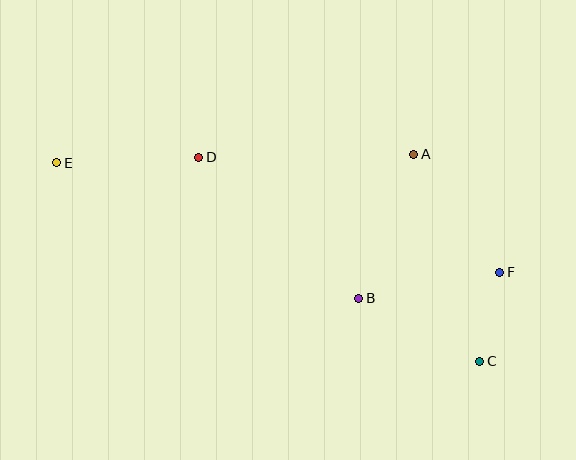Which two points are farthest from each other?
Points C and E are farthest from each other.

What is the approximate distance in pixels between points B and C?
The distance between B and C is approximately 136 pixels.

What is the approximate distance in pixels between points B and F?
The distance between B and F is approximately 143 pixels.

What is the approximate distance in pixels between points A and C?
The distance between A and C is approximately 218 pixels.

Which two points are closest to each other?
Points C and F are closest to each other.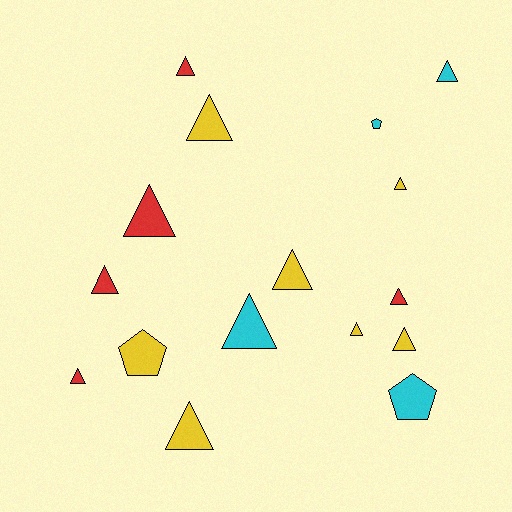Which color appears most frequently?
Yellow, with 7 objects.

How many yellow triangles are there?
There are 6 yellow triangles.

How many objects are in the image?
There are 16 objects.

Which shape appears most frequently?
Triangle, with 13 objects.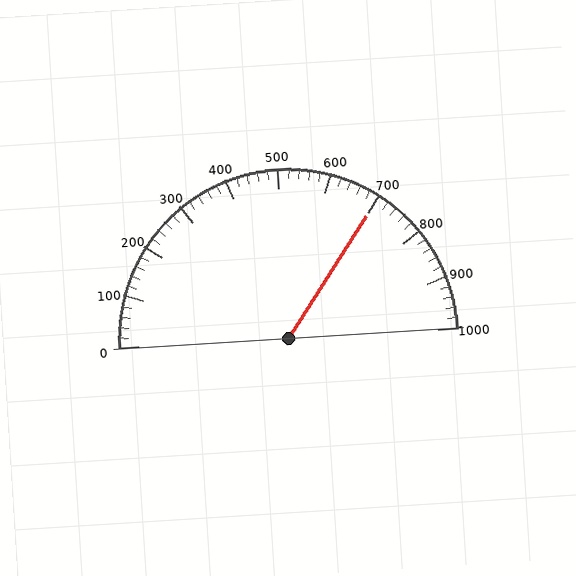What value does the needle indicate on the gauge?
The needle indicates approximately 700.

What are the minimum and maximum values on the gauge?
The gauge ranges from 0 to 1000.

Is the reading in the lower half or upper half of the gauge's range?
The reading is in the upper half of the range (0 to 1000).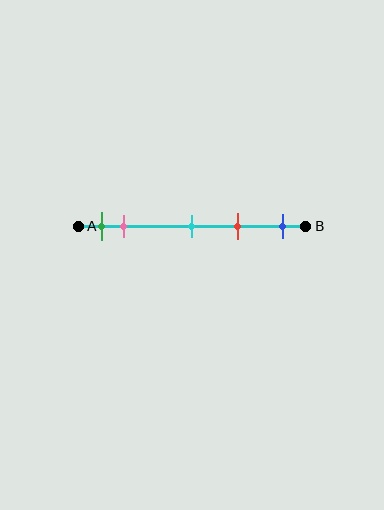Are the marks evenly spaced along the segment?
No, the marks are not evenly spaced.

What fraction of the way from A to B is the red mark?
The red mark is approximately 70% (0.7) of the way from A to B.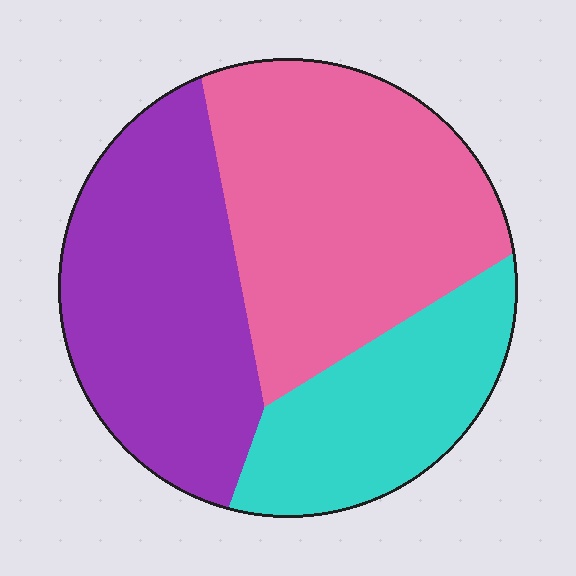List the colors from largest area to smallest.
From largest to smallest: pink, purple, cyan.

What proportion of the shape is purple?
Purple takes up about three eighths (3/8) of the shape.